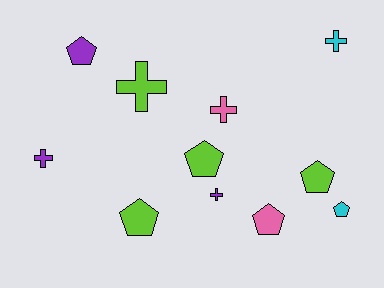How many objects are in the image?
There are 11 objects.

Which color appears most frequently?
Lime, with 4 objects.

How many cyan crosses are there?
There is 1 cyan cross.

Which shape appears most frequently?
Pentagon, with 6 objects.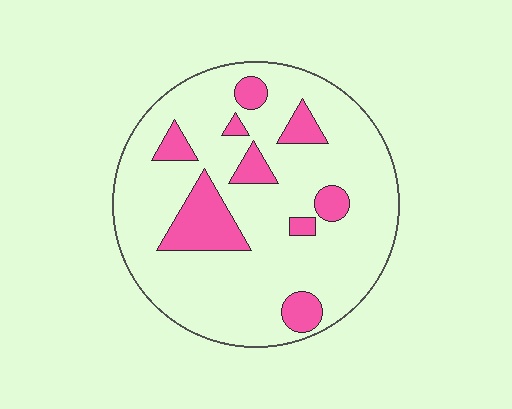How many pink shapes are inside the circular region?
9.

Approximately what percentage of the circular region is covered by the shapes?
Approximately 20%.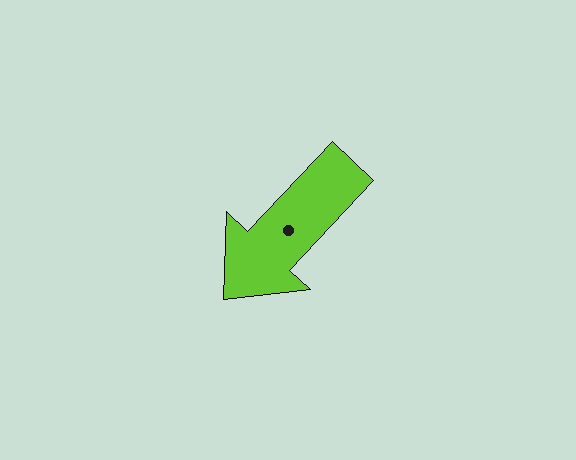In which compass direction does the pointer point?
Southwest.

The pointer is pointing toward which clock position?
Roughly 7 o'clock.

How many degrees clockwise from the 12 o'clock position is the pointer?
Approximately 223 degrees.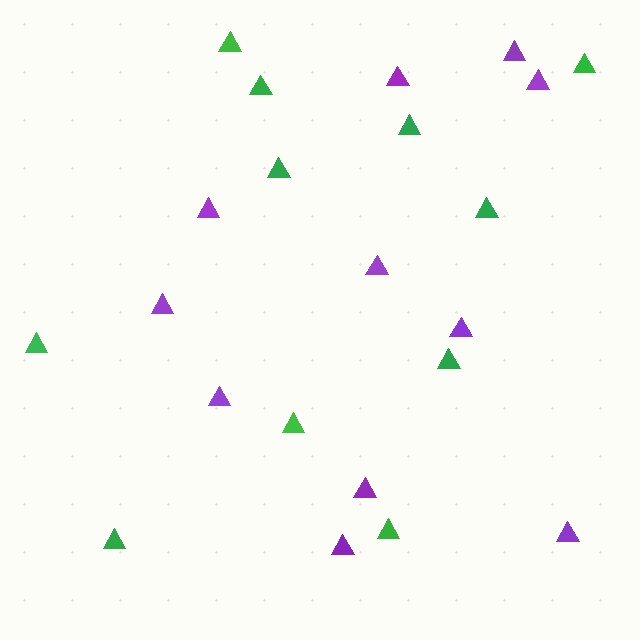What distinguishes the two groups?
There are 2 groups: one group of green triangles (11) and one group of purple triangles (11).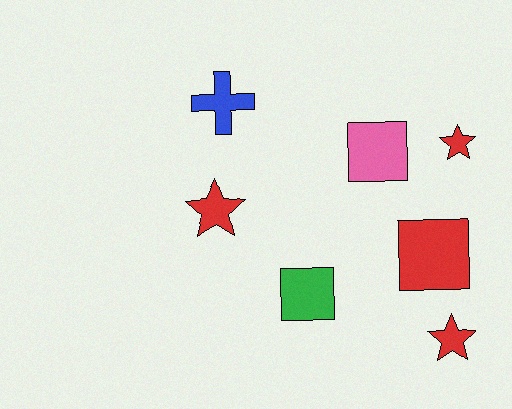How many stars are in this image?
There are 3 stars.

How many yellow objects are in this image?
There are no yellow objects.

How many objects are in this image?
There are 7 objects.